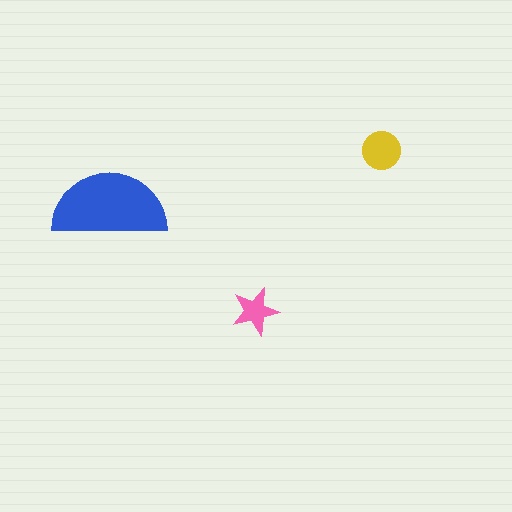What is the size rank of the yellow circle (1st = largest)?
2nd.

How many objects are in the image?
There are 3 objects in the image.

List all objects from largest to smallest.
The blue semicircle, the yellow circle, the pink star.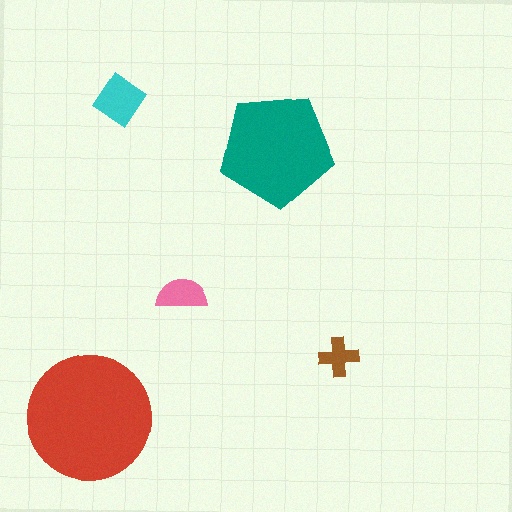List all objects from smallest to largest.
The brown cross, the pink semicircle, the cyan diamond, the teal pentagon, the red circle.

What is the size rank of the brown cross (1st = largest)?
5th.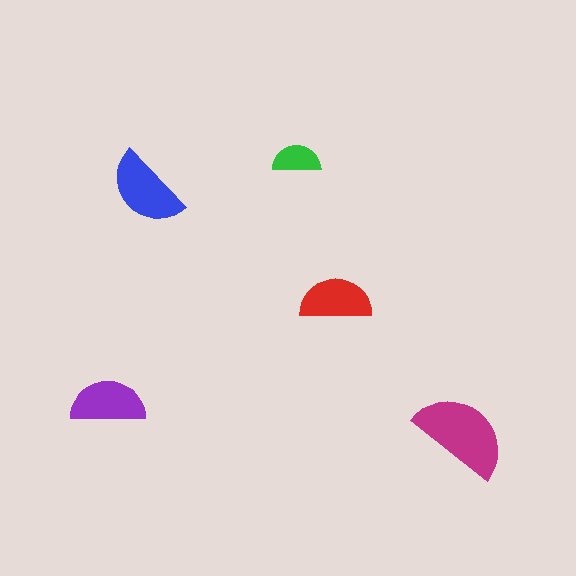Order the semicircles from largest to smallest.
the magenta one, the blue one, the purple one, the red one, the green one.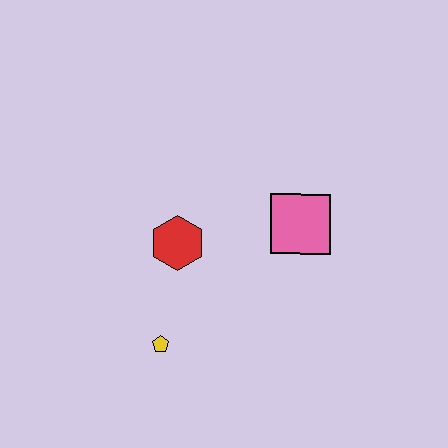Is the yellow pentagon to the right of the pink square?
No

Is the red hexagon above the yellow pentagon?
Yes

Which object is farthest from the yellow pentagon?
The pink square is farthest from the yellow pentagon.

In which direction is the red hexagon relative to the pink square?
The red hexagon is to the left of the pink square.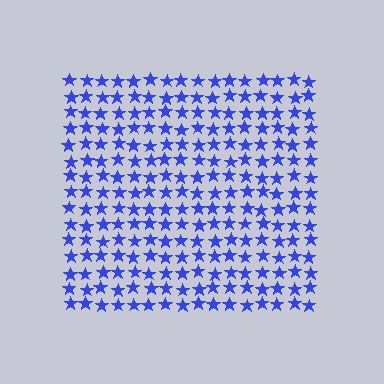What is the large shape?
The large shape is a square.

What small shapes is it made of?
It is made of small stars.